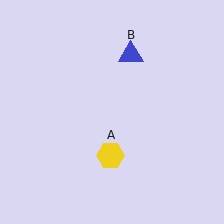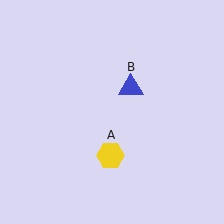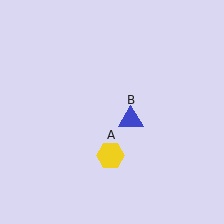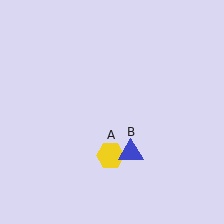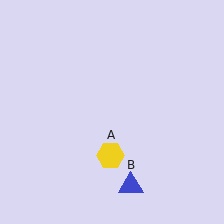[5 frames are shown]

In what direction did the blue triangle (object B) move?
The blue triangle (object B) moved down.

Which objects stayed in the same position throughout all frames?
Yellow hexagon (object A) remained stationary.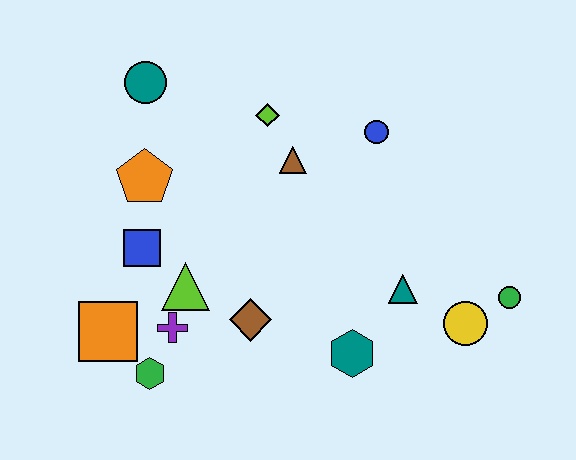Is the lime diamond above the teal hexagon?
Yes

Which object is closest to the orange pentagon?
The blue square is closest to the orange pentagon.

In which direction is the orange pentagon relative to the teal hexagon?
The orange pentagon is to the left of the teal hexagon.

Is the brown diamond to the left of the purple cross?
No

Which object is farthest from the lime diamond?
The green circle is farthest from the lime diamond.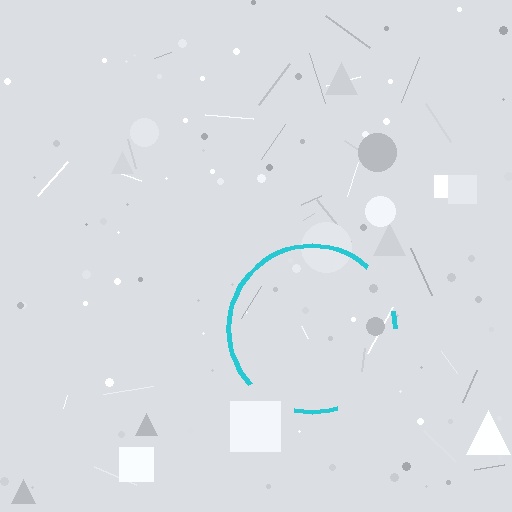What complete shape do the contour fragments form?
The contour fragments form a circle.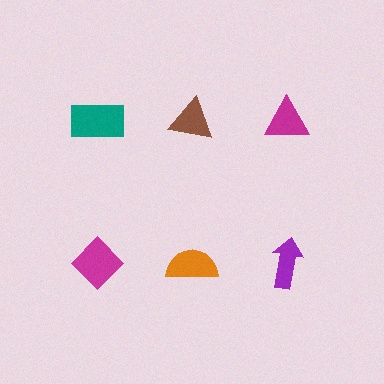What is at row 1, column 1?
A teal rectangle.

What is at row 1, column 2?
A brown triangle.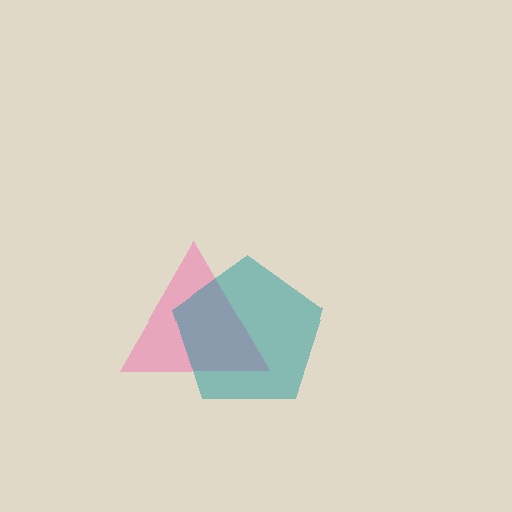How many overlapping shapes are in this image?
There are 2 overlapping shapes in the image.